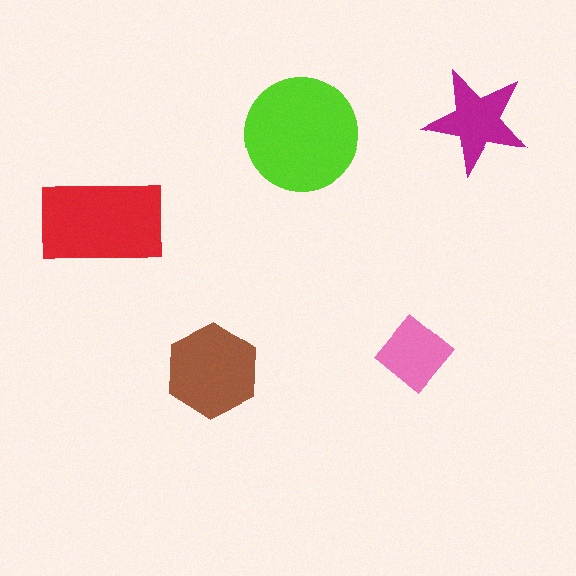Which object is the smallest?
The pink diamond.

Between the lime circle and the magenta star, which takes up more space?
The lime circle.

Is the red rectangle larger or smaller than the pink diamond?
Larger.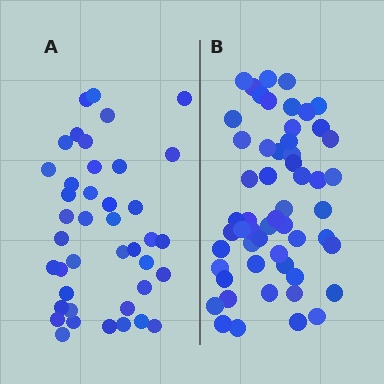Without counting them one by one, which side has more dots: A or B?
Region B (the right region) has more dots.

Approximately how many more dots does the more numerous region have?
Region B has approximately 15 more dots than region A.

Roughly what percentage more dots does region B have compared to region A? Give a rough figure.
About 35% more.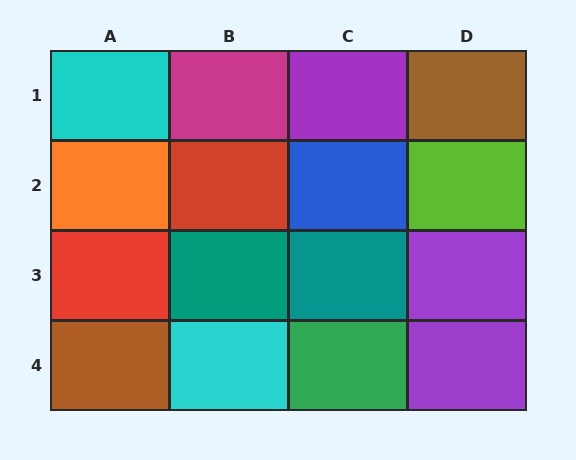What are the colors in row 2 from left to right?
Orange, red, blue, lime.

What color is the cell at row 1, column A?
Cyan.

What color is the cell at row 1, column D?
Brown.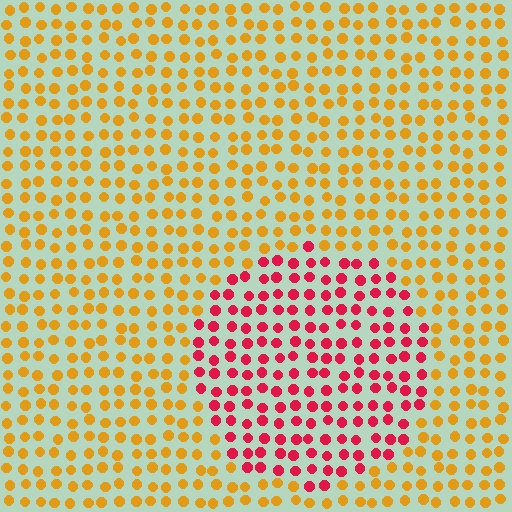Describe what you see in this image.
The image is filled with small orange elements in a uniform arrangement. A circle-shaped region is visible where the elements are tinted to a slightly different hue, forming a subtle color boundary.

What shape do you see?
I see a circle.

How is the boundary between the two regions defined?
The boundary is defined purely by a slight shift in hue (about 54 degrees). Spacing, size, and orientation are identical on both sides.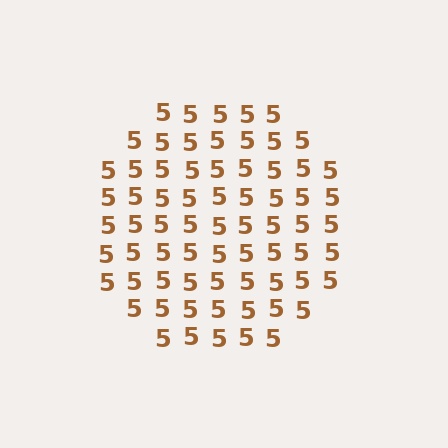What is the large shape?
The large shape is a circle.